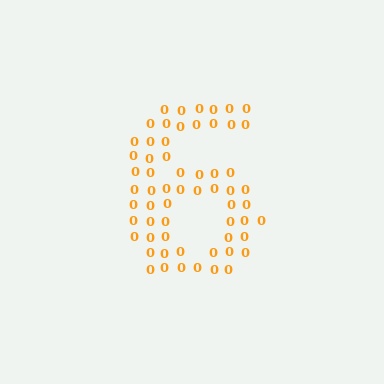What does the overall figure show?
The overall figure shows the digit 6.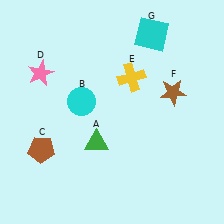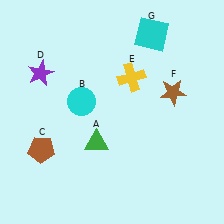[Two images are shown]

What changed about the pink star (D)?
In Image 1, D is pink. In Image 2, it changed to purple.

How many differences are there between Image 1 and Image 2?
There is 1 difference between the two images.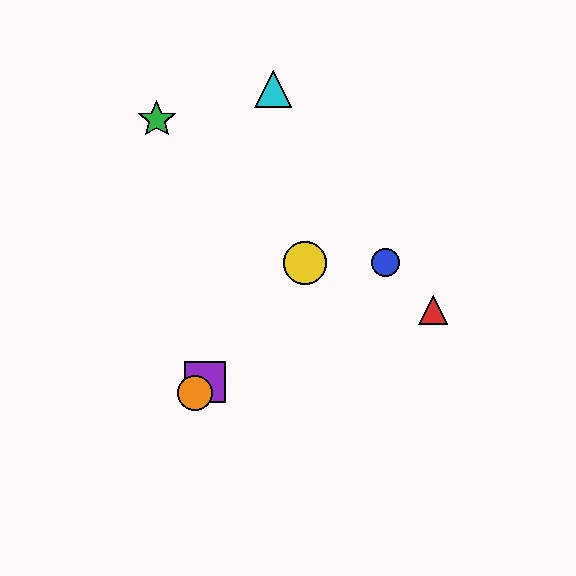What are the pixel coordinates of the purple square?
The purple square is at (205, 382).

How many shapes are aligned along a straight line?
3 shapes (the yellow circle, the purple square, the orange circle) are aligned along a straight line.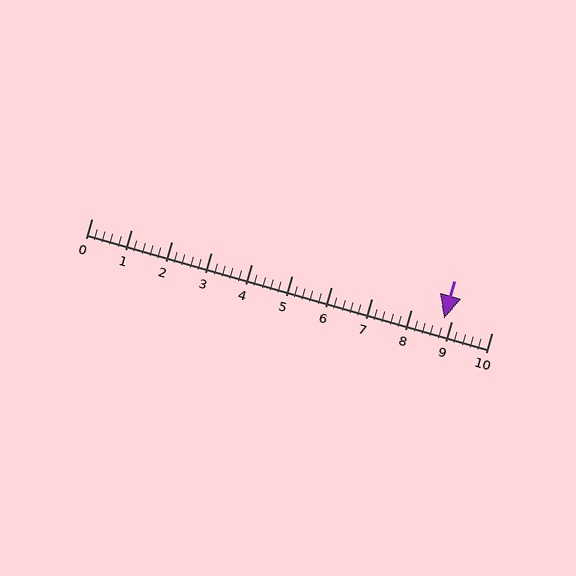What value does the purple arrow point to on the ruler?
The purple arrow points to approximately 8.8.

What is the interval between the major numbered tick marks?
The major tick marks are spaced 1 units apart.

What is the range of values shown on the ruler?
The ruler shows values from 0 to 10.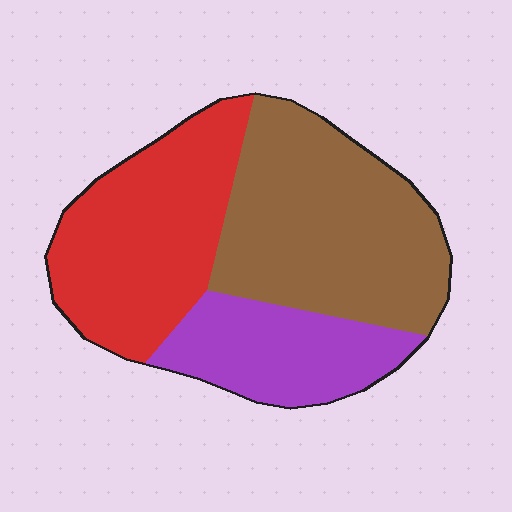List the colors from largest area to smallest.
From largest to smallest: brown, red, purple.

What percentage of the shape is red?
Red takes up between a third and a half of the shape.